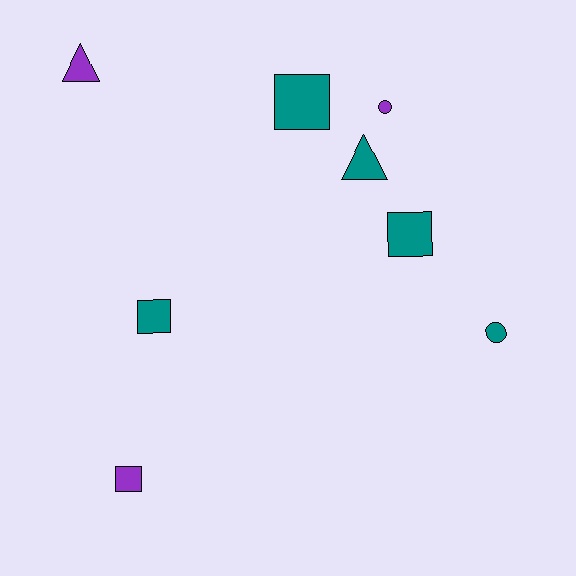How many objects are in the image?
There are 8 objects.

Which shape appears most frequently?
Square, with 4 objects.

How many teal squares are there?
There are 3 teal squares.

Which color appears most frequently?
Teal, with 5 objects.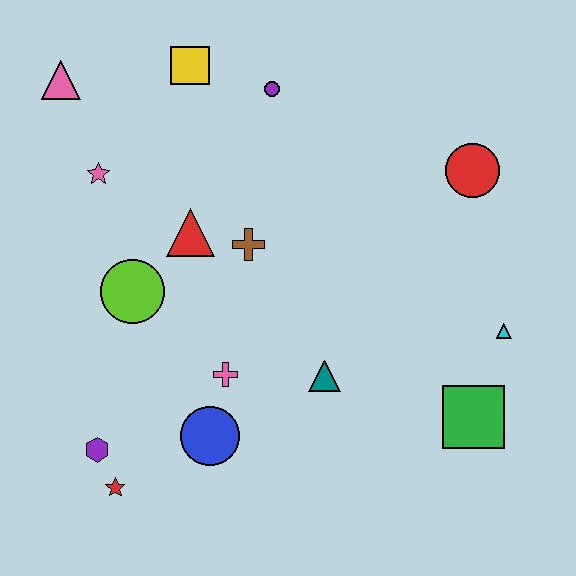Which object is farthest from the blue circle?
The pink triangle is farthest from the blue circle.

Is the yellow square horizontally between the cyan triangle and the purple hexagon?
Yes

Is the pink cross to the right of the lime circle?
Yes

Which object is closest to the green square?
The cyan triangle is closest to the green square.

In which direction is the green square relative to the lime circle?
The green square is to the right of the lime circle.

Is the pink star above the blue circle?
Yes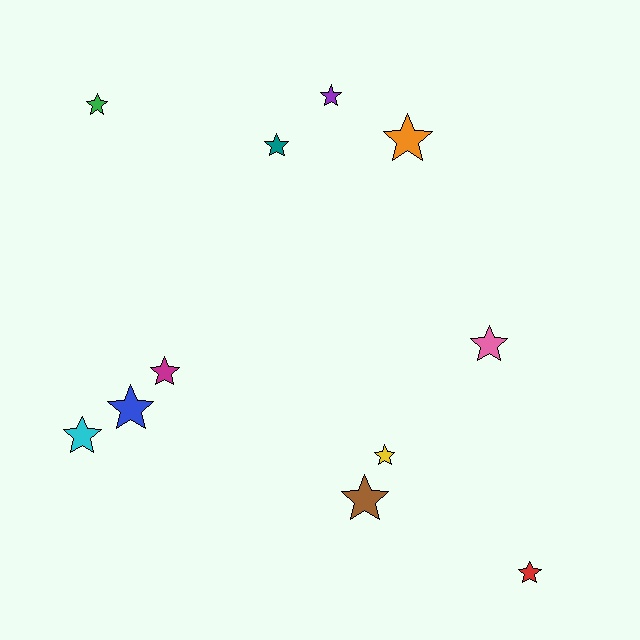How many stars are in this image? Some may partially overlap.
There are 11 stars.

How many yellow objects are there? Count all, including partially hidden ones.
There is 1 yellow object.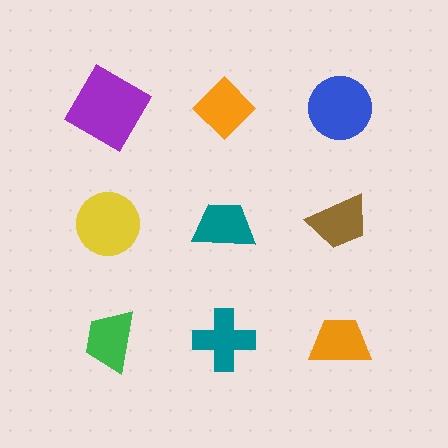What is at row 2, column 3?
A brown trapezoid.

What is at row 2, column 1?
A yellow circle.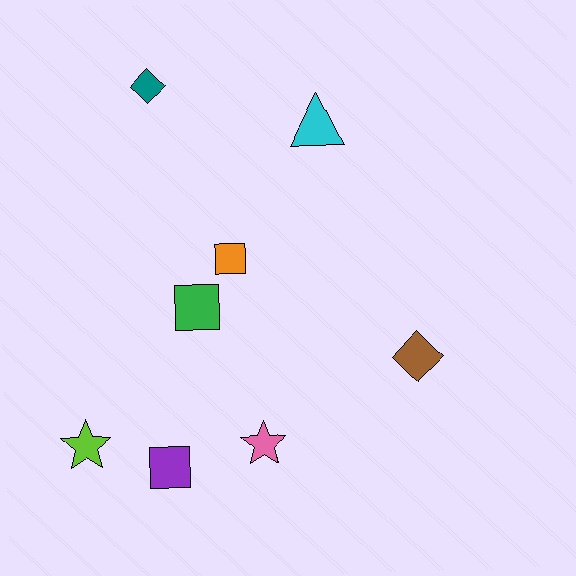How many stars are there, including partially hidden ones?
There are 2 stars.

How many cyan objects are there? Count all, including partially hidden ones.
There is 1 cyan object.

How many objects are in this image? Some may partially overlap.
There are 8 objects.